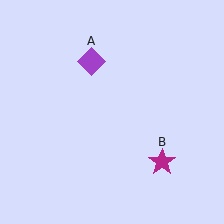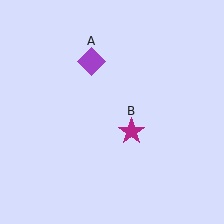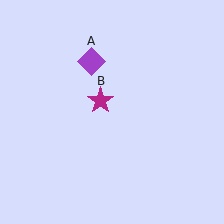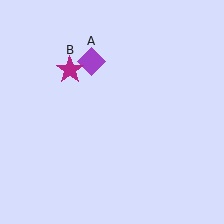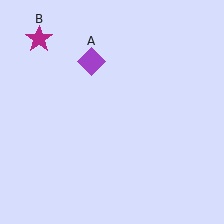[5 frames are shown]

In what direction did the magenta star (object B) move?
The magenta star (object B) moved up and to the left.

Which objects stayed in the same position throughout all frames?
Purple diamond (object A) remained stationary.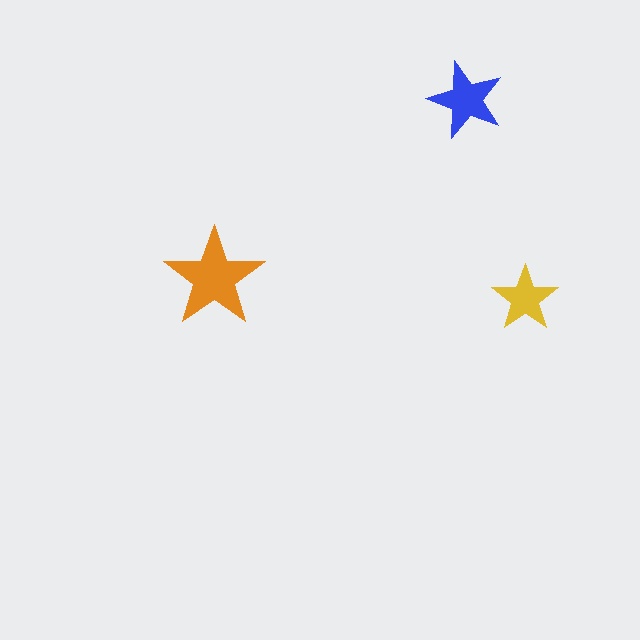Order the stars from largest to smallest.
the orange one, the blue one, the yellow one.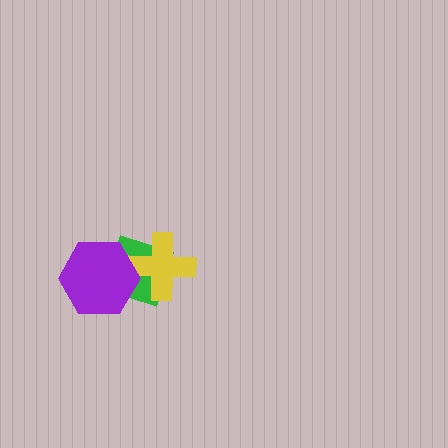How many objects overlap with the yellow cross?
2 objects overlap with the yellow cross.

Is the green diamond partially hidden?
Yes, it is partially covered by another shape.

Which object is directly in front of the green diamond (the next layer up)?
The yellow cross is directly in front of the green diamond.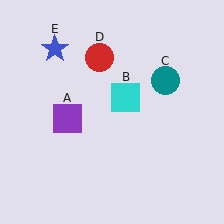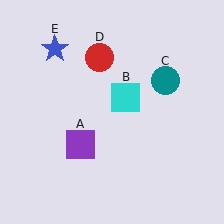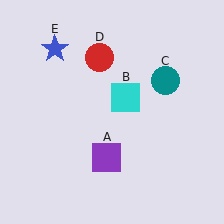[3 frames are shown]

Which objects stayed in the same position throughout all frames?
Cyan square (object B) and teal circle (object C) and red circle (object D) and blue star (object E) remained stationary.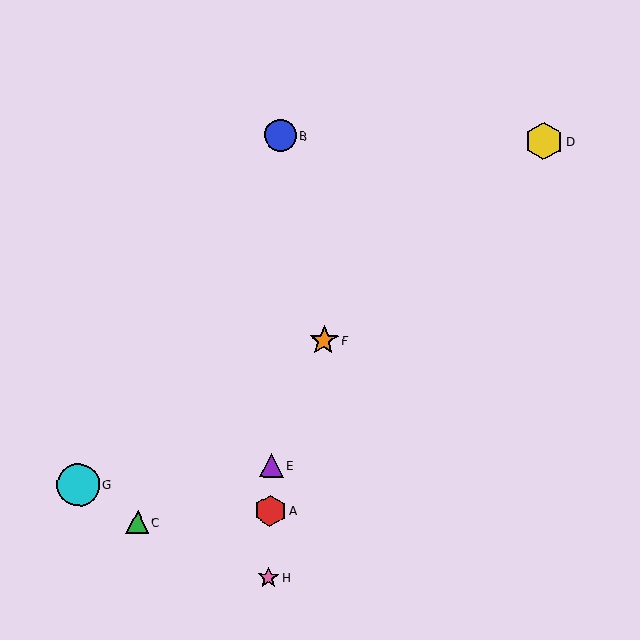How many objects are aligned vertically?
4 objects (A, B, E, H) are aligned vertically.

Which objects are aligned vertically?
Objects A, B, E, H are aligned vertically.